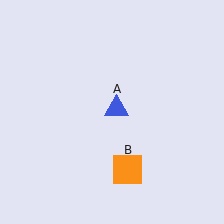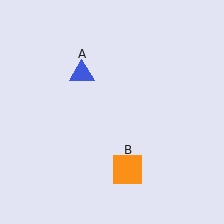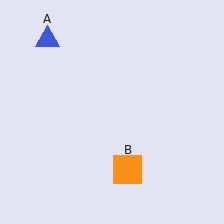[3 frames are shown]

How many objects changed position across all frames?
1 object changed position: blue triangle (object A).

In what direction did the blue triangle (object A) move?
The blue triangle (object A) moved up and to the left.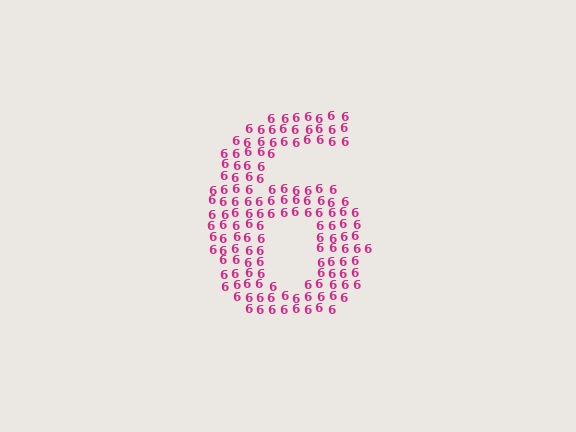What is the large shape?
The large shape is the digit 6.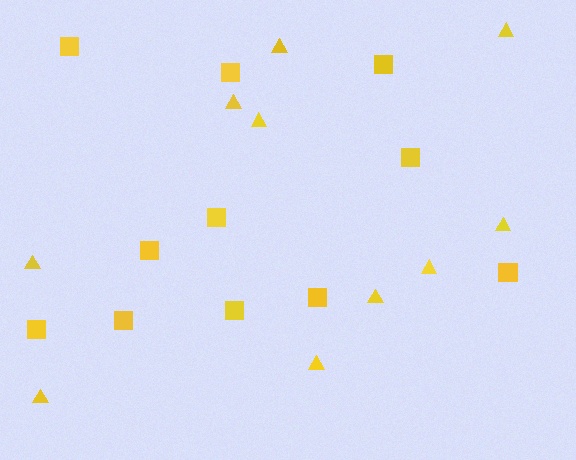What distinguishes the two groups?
There are 2 groups: one group of squares (11) and one group of triangles (10).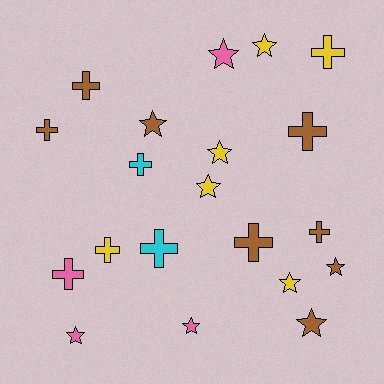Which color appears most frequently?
Brown, with 8 objects.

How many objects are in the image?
There are 20 objects.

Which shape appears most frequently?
Star, with 10 objects.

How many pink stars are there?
There are 3 pink stars.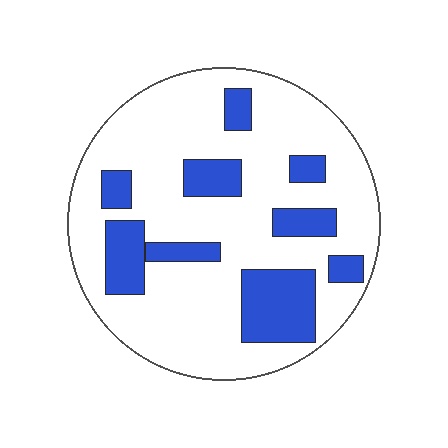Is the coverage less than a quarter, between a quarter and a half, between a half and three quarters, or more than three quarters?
Less than a quarter.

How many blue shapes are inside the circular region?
9.